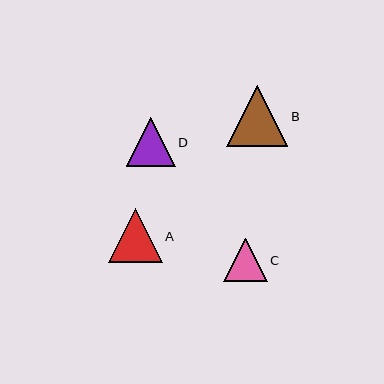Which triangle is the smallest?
Triangle C is the smallest with a size of approximately 44 pixels.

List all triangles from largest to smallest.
From largest to smallest: B, A, D, C.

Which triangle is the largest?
Triangle B is the largest with a size of approximately 61 pixels.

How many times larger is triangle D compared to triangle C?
Triangle D is approximately 1.1 times the size of triangle C.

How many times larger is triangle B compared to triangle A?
Triangle B is approximately 1.1 times the size of triangle A.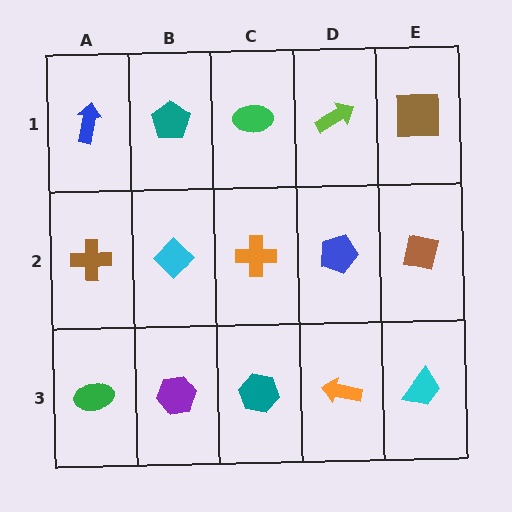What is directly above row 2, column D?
A lime arrow.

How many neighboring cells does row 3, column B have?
3.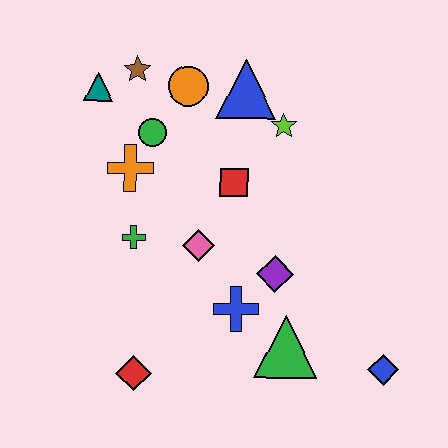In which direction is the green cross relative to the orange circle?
The green cross is below the orange circle.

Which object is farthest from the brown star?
The blue diamond is farthest from the brown star.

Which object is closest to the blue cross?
The purple diamond is closest to the blue cross.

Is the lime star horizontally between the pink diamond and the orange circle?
No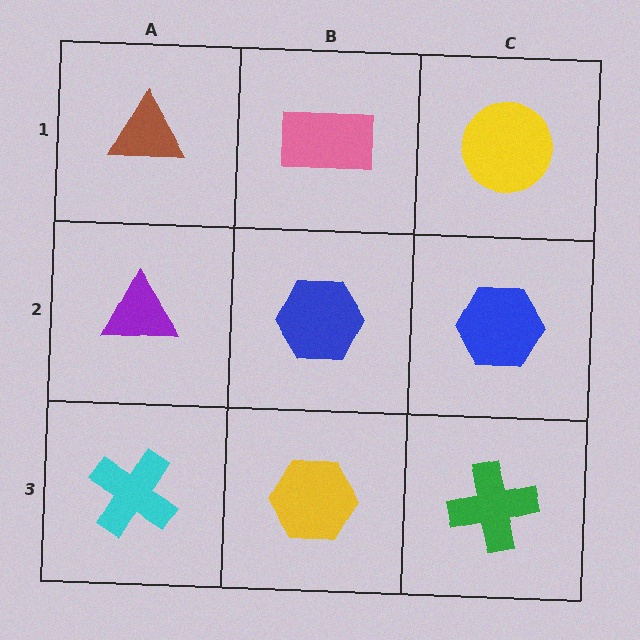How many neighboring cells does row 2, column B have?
4.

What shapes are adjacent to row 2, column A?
A brown triangle (row 1, column A), a cyan cross (row 3, column A), a blue hexagon (row 2, column B).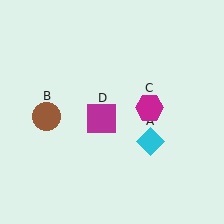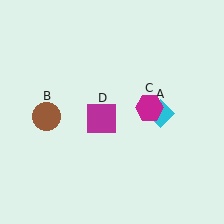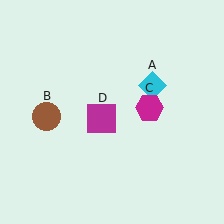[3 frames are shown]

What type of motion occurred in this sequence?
The cyan diamond (object A) rotated counterclockwise around the center of the scene.